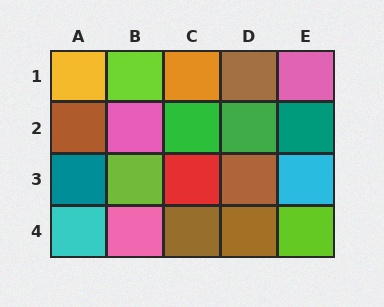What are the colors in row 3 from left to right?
Teal, lime, red, brown, cyan.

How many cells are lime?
3 cells are lime.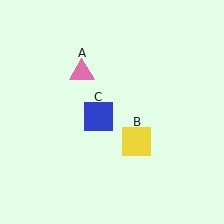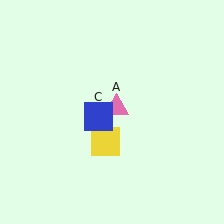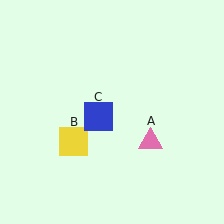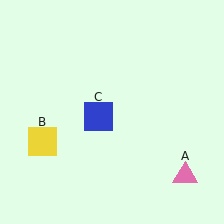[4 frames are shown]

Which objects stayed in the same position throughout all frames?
Blue square (object C) remained stationary.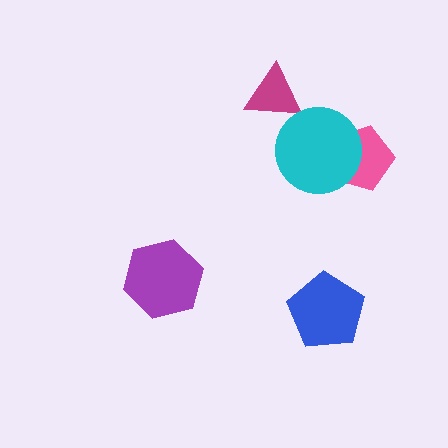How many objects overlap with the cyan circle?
1 object overlaps with the cyan circle.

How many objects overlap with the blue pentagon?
0 objects overlap with the blue pentagon.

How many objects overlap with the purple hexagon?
0 objects overlap with the purple hexagon.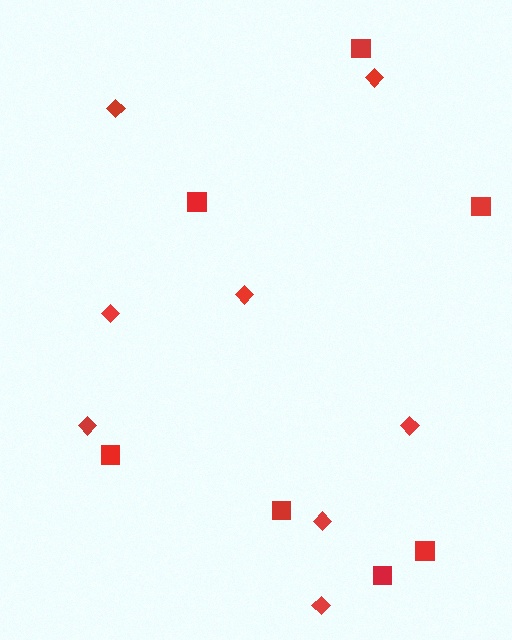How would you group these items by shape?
There are 2 groups: one group of squares (7) and one group of diamonds (8).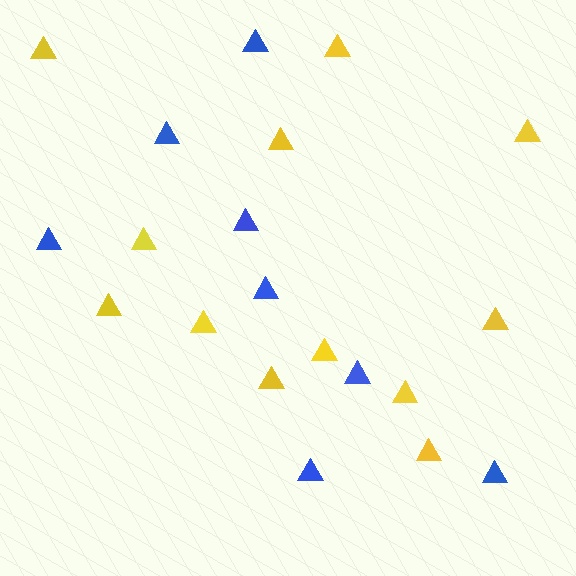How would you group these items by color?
There are 2 groups: one group of blue triangles (8) and one group of yellow triangles (12).